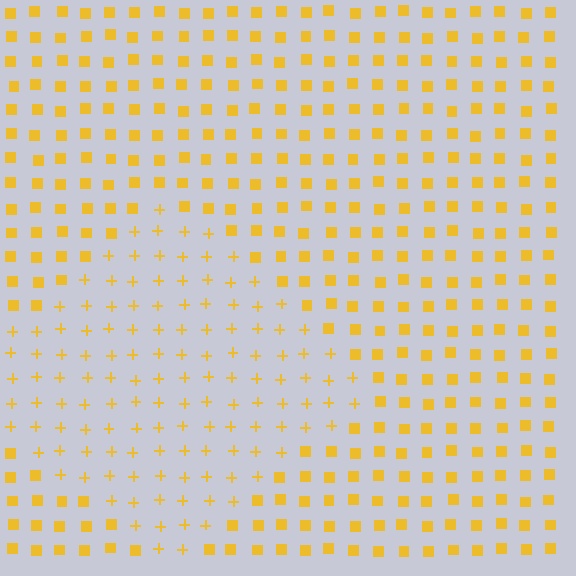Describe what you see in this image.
The image is filled with small yellow elements arranged in a uniform grid. A diamond-shaped region contains plus signs, while the surrounding area contains squares. The boundary is defined purely by the change in element shape.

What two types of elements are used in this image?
The image uses plus signs inside the diamond region and squares outside it.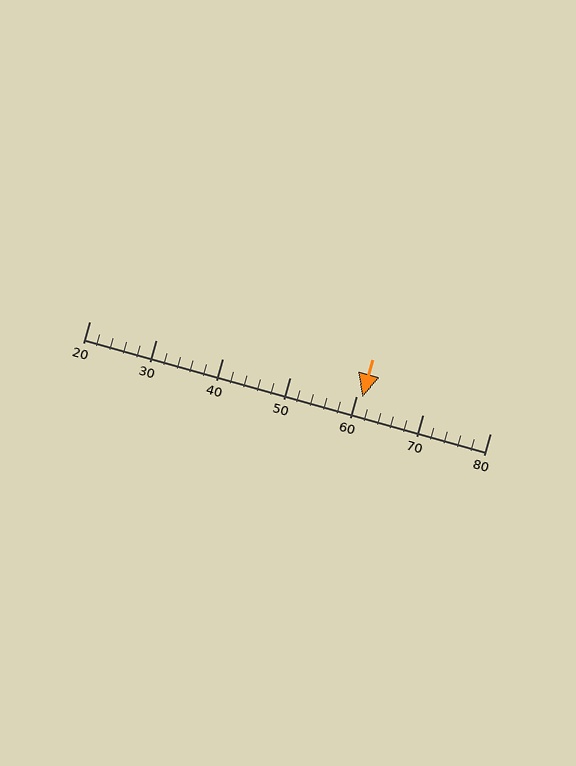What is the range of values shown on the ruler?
The ruler shows values from 20 to 80.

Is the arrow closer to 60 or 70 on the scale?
The arrow is closer to 60.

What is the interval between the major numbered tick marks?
The major tick marks are spaced 10 units apart.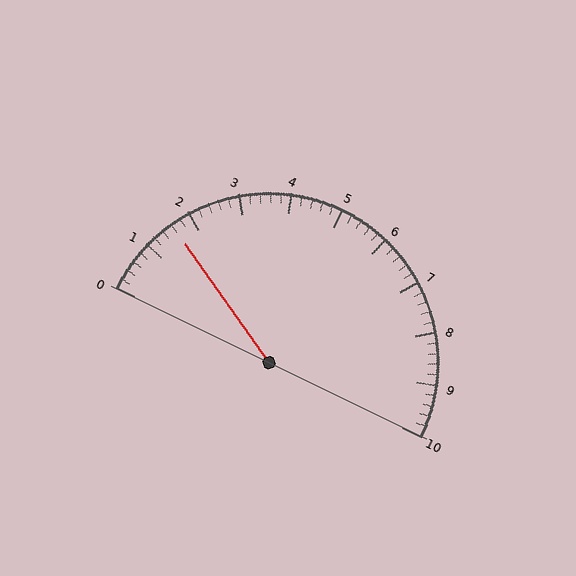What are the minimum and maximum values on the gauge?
The gauge ranges from 0 to 10.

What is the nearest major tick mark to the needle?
The nearest major tick mark is 2.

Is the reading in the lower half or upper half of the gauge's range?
The reading is in the lower half of the range (0 to 10).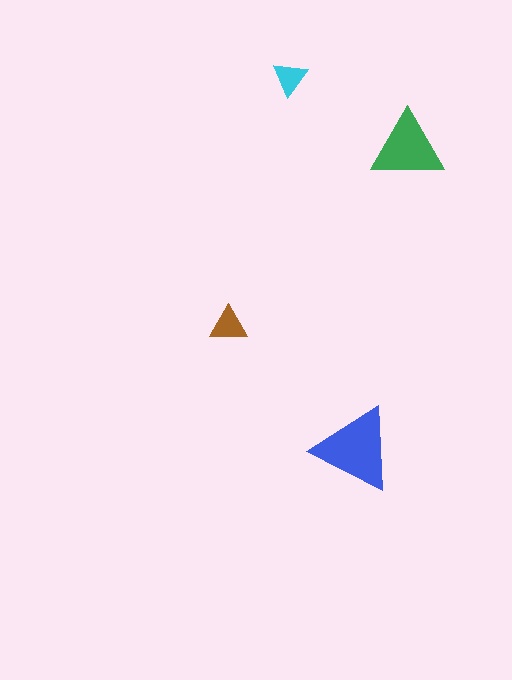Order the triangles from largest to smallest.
the blue one, the green one, the brown one, the cyan one.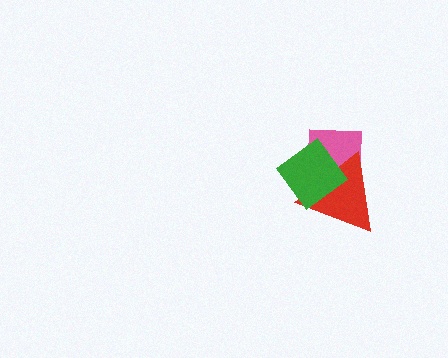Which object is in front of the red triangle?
The green diamond is in front of the red triangle.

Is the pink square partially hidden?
Yes, it is partially covered by another shape.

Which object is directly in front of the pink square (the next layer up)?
The red triangle is directly in front of the pink square.